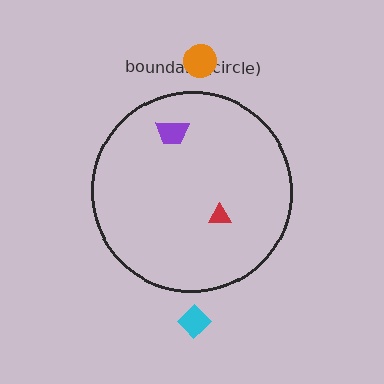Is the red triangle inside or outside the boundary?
Inside.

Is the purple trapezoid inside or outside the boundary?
Inside.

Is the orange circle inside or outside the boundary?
Outside.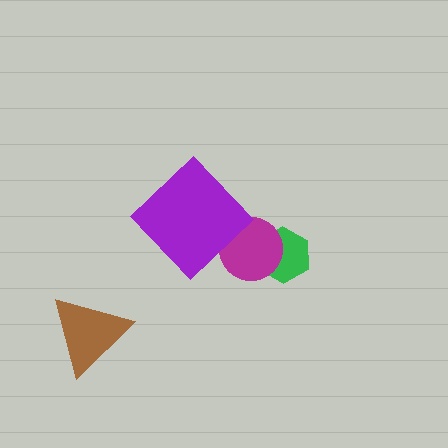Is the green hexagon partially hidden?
Yes, it is partially covered by another shape.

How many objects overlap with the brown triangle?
0 objects overlap with the brown triangle.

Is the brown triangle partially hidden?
No, no other shape covers it.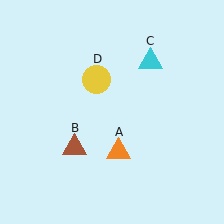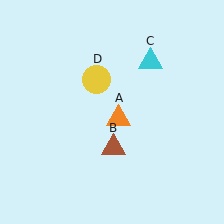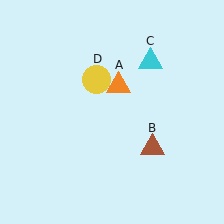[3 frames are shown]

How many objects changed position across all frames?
2 objects changed position: orange triangle (object A), brown triangle (object B).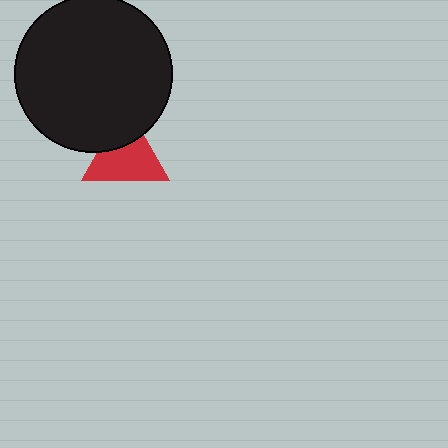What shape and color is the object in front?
The object in front is a black circle.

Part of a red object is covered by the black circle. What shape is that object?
It is a triangle.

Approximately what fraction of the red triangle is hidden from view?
Roughly 30% of the red triangle is hidden behind the black circle.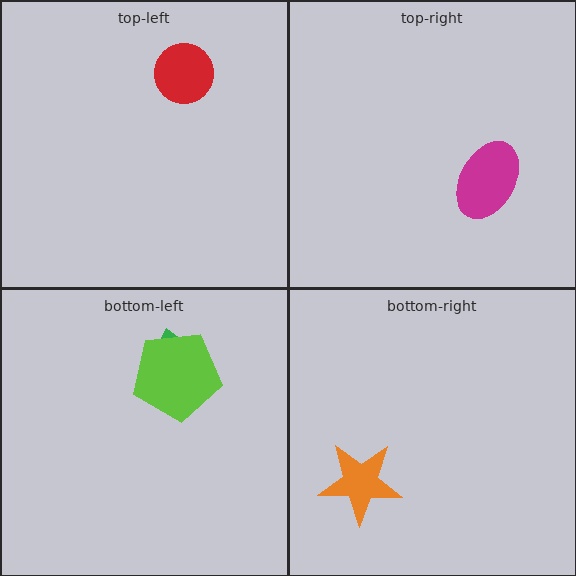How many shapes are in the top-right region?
1.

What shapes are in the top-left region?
The red circle.